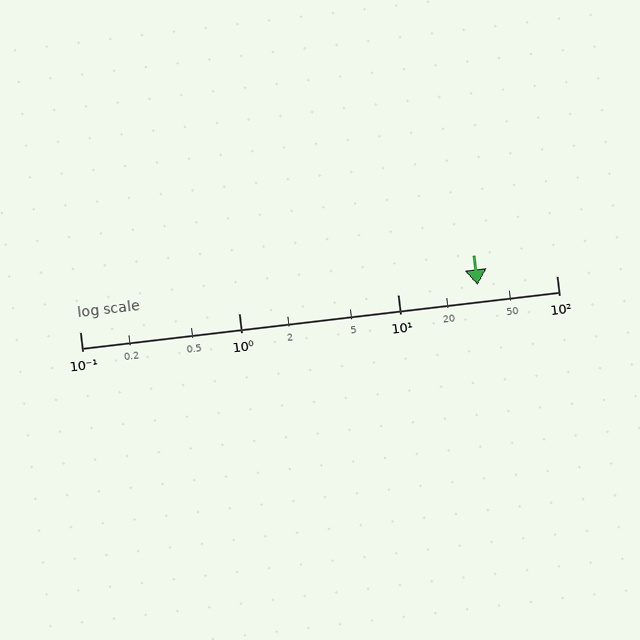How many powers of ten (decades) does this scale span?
The scale spans 3 decades, from 0.1 to 100.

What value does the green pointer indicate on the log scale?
The pointer indicates approximately 32.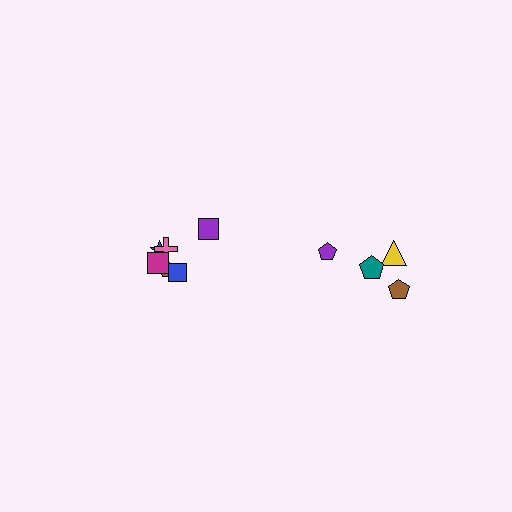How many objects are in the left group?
There are 6 objects.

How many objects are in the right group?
There are 4 objects.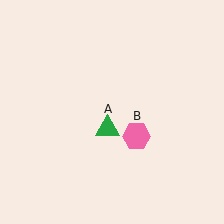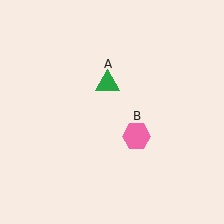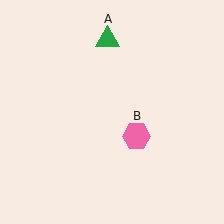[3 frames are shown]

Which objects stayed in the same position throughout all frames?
Pink hexagon (object B) remained stationary.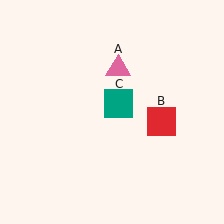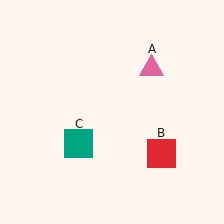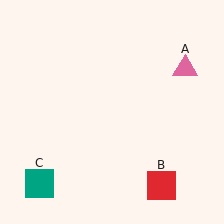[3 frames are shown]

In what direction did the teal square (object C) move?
The teal square (object C) moved down and to the left.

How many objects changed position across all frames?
3 objects changed position: pink triangle (object A), red square (object B), teal square (object C).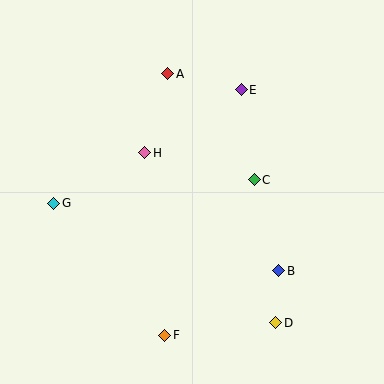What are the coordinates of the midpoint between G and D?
The midpoint between G and D is at (165, 263).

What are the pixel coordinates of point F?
Point F is at (165, 335).